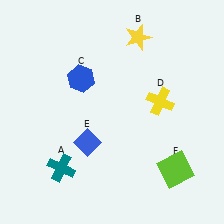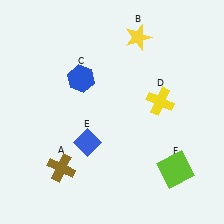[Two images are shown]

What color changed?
The cross (A) changed from teal in Image 1 to brown in Image 2.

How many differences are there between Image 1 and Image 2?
There is 1 difference between the two images.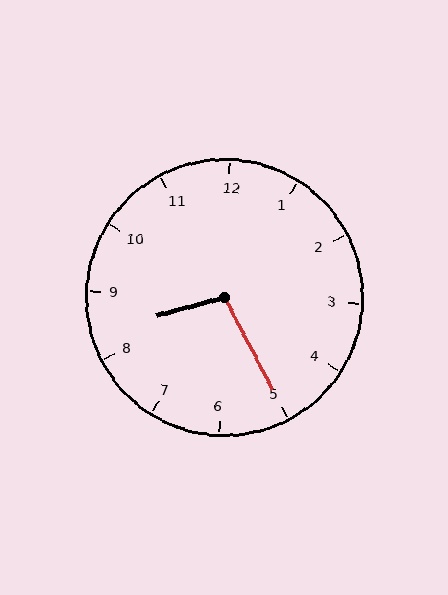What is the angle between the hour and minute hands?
Approximately 102 degrees.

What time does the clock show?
8:25.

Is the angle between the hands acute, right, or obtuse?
It is obtuse.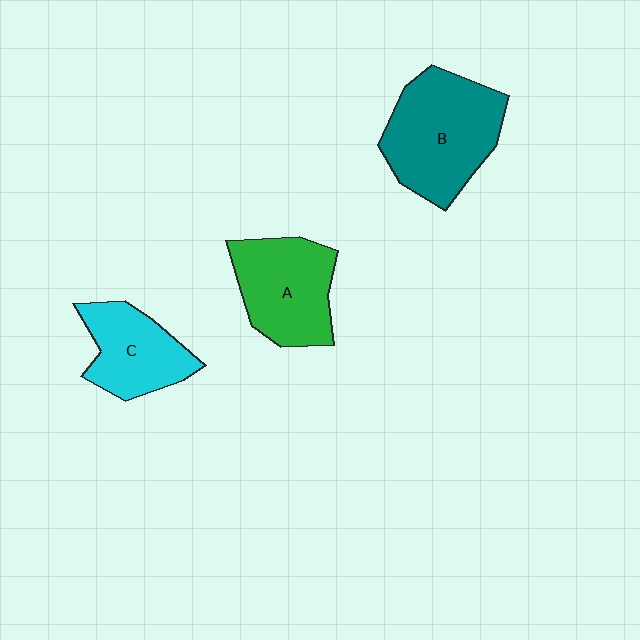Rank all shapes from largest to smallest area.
From largest to smallest: B (teal), A (green), C (cyan).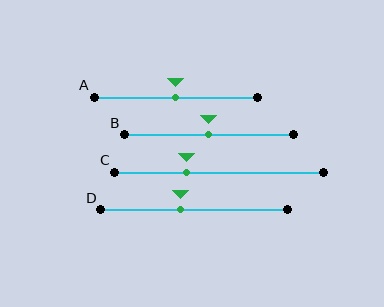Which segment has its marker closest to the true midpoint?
Segment A has its marker closest to the true midpoint.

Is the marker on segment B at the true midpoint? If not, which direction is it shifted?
Yes, the marker on segment B is at the true midpoint.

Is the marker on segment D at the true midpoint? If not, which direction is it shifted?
No, the marker on segment D is shifted to the left by about 7% of the segment length.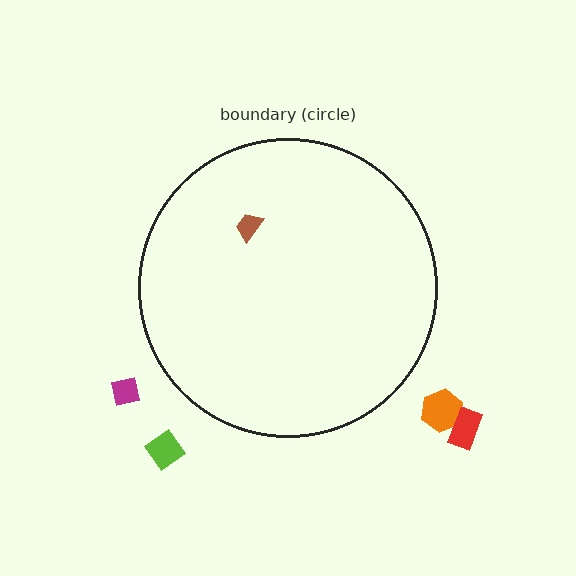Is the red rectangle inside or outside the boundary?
Outside.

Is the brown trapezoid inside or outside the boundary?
Inside.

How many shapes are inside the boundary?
1 inside, 4 outside.